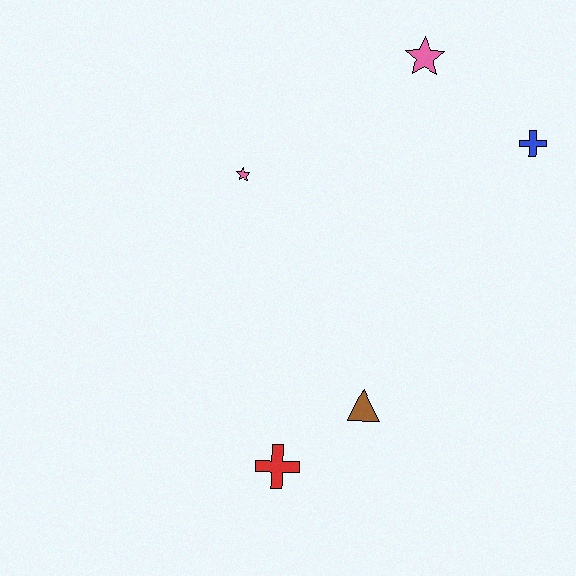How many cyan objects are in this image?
There are no cyan objects.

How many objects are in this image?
There are 5 objects.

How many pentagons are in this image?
There are no pentagons.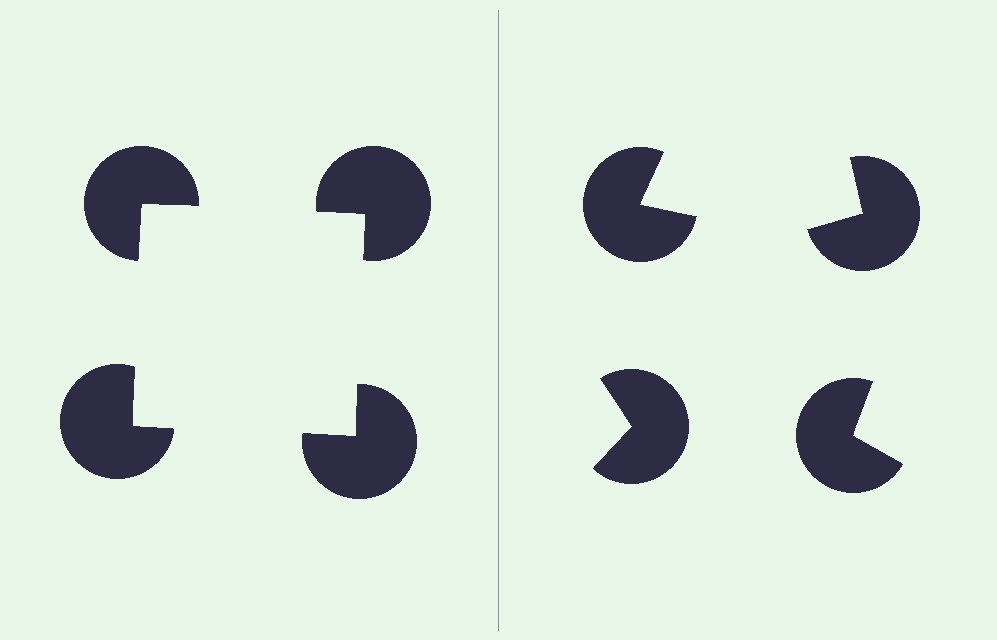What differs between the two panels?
The pac-man discs are positioned identically on both sides; only the wedge orientations differ. On the left they align to a square; on the right they are misaligned.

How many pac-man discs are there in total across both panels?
8 — 4 on each side.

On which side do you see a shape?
An illusory square appears on the left side. On the right side the wedge cuts are rotated, so no coherent shape forms.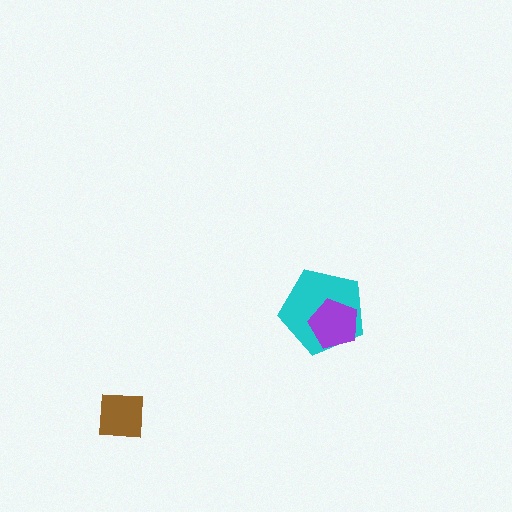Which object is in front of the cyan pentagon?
The purple pentagon is in front of the cyan pentagon.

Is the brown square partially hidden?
No, no other shape covers it.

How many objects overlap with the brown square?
0 objects overlap with the brown square.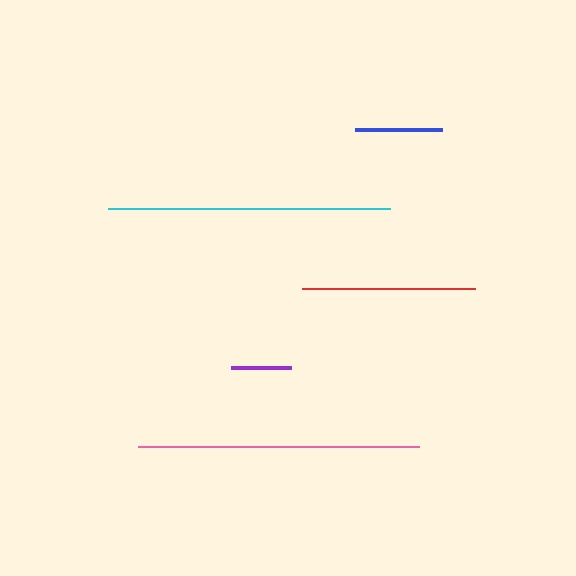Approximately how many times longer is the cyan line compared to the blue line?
The cyan line is approximately 3.3 times the length of the blue line.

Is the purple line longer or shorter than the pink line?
The pink line is longer than the purple line.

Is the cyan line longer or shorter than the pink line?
The cyan line is longer than the pink line.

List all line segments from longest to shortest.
From longest to shortest: cyan, pink, red, blue, purple.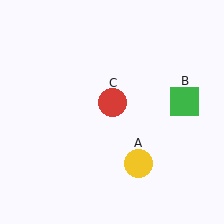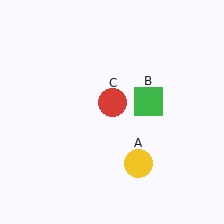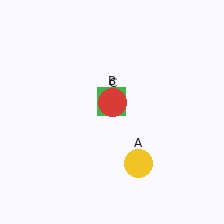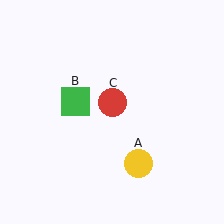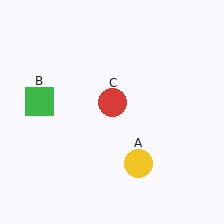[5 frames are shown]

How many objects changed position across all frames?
1 object changed position: green square (object B).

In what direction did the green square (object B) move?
The green square (object B) moved left.